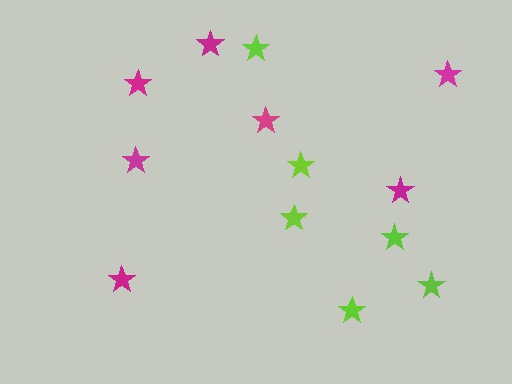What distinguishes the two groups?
There are 2 groups: one group of magenta stars (7) and one group of lime stars (6).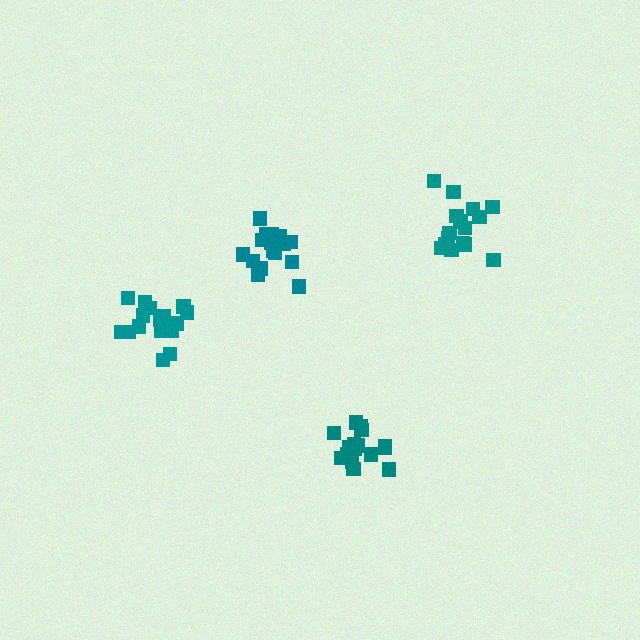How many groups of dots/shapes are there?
There are 4 groups.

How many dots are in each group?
Group 1: 16 dots, Group 2: 17 dots, Group 3: 16 dots, Group 4: 17 dots (66 total).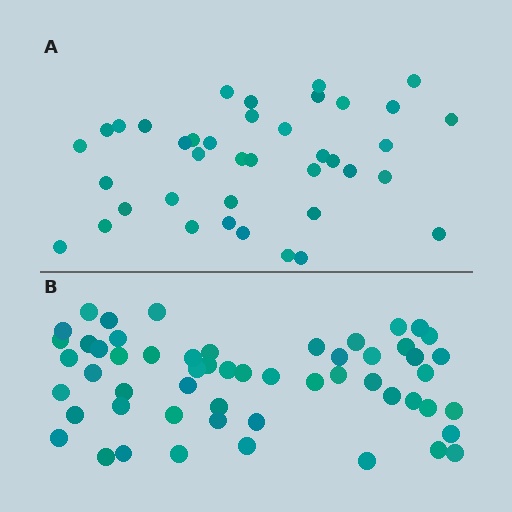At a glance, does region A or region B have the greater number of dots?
Region B (the bottom region) has more dots.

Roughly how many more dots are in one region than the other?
Region B has approximately 15 more dots than region A.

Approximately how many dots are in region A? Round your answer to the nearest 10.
About 40 dots. (The exact count is 39, which rounds to 40.)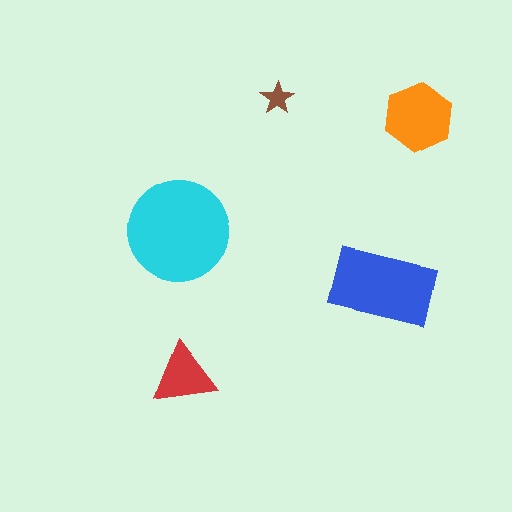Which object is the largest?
The cyan circle.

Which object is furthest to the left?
The cyan circle is leftmost.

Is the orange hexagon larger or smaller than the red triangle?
Larger.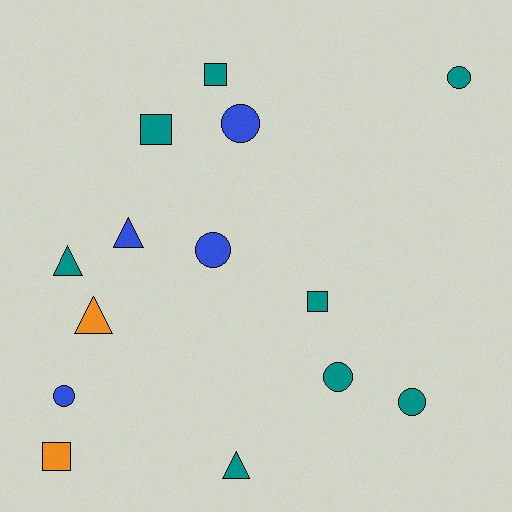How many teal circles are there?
There are 3 teal circles.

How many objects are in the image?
There are 14 objects.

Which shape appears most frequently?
Circle, with 6 objects.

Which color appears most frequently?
Teal, with 8 objects.